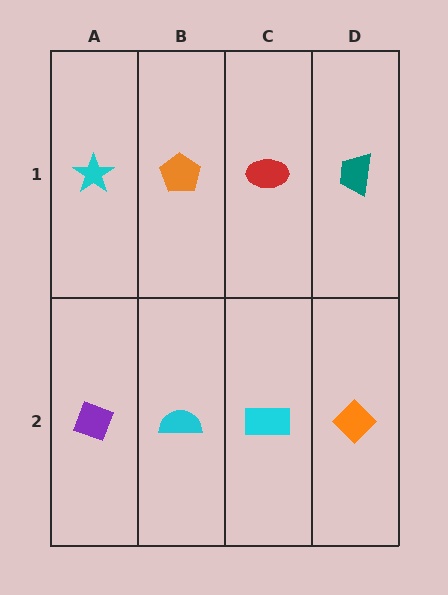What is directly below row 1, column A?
A purple diamond.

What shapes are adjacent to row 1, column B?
A cyan semicircle (row 2, column B), a cyan star (row 1, column A), a red ellipse (row 1, column C).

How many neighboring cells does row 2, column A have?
2.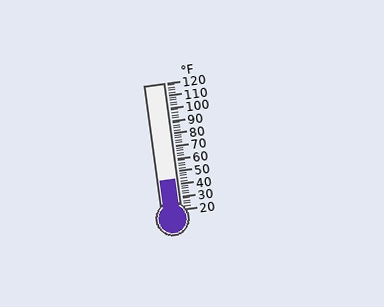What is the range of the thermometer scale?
The thermometer scale ranges from 20°F to 120°F.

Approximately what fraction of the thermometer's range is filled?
The thermometer is filled to approximately 25% of its range.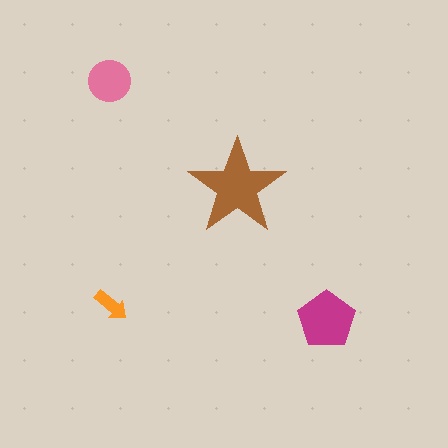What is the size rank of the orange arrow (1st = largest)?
4th.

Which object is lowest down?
The magenta pentagon is bottommost.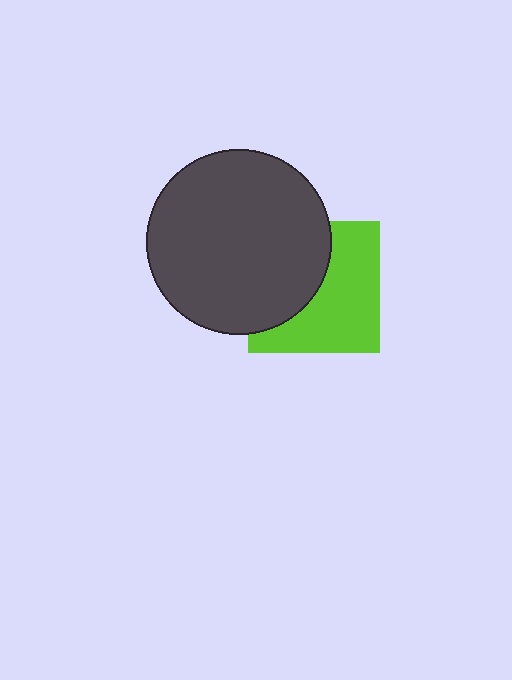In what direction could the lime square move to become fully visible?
The lime square could move right. That would shift it out from behind the dark gray circle entirely.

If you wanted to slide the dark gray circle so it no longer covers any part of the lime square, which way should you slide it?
Slide it left — that is the most direct way to separate the two shapes.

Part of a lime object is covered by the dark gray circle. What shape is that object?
It is a square.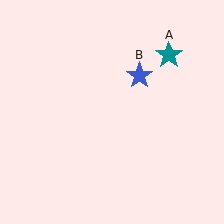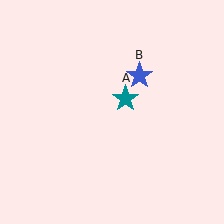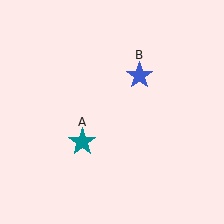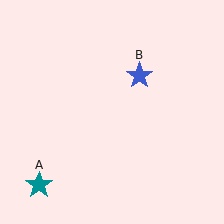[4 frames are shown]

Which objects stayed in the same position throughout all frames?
Blue star (object B) remained stationary.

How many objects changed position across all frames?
1 object changed position: teal star (object A).